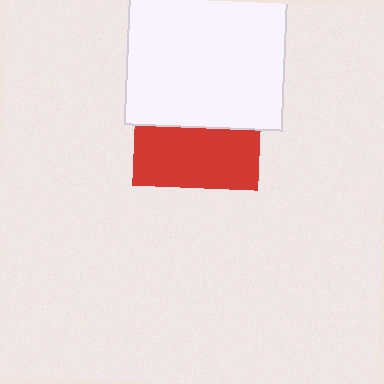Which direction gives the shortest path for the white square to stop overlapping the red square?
Moving up gives the shortest separation.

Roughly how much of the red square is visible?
About half of it is visible (roughly 48%).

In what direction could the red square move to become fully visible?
The red square could move down. That would shift it out from behind the white square entirely.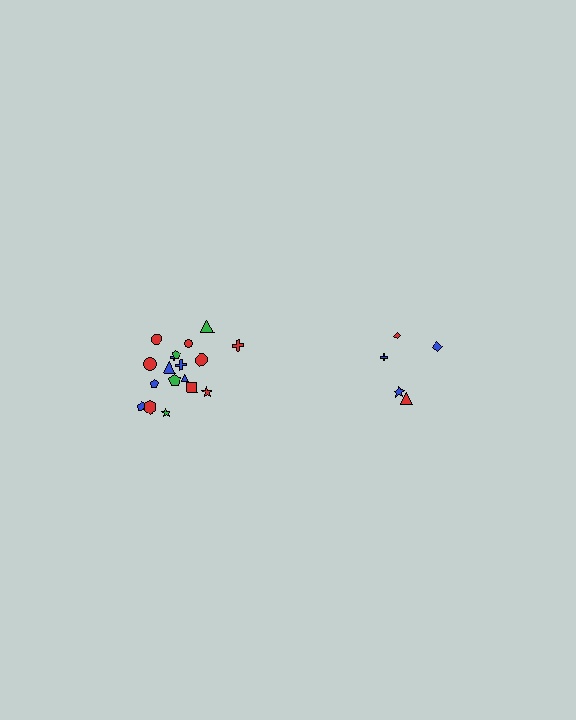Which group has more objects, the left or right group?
The left group.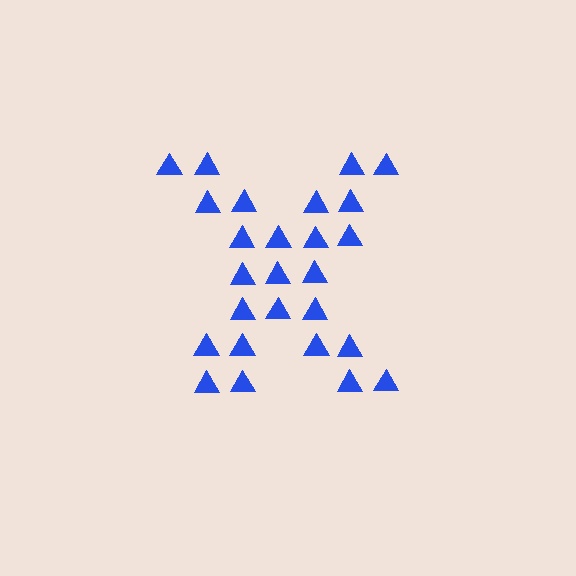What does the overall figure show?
The overall figure shows the letter X.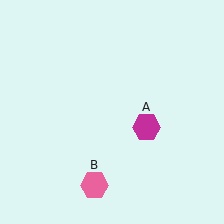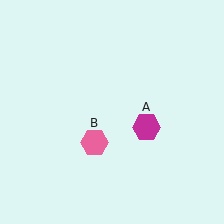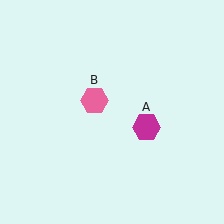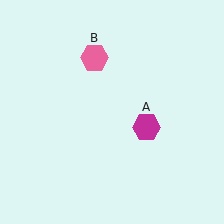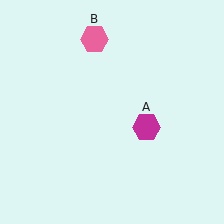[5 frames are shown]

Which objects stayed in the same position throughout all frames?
Magenta hexagon (object A) remained stationary.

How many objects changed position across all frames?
1 object changed position: pink hexagon (object B).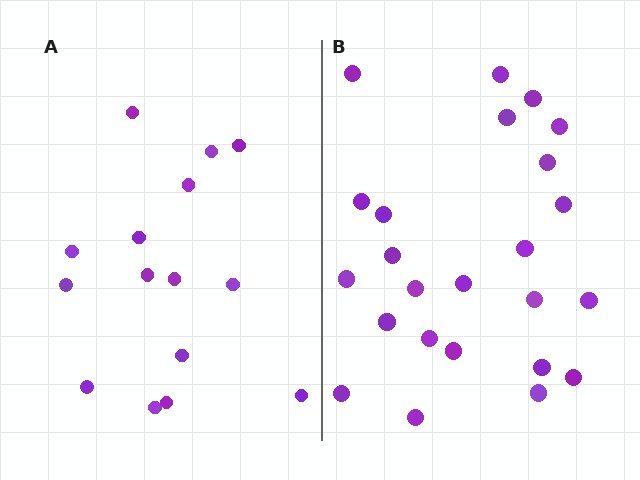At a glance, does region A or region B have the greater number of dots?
Region B (the right region) has more dots.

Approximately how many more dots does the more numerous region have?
Region B has roughly 8 or so more dots than region A.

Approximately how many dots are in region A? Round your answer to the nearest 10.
About 20 dots. (The exact count is 15, which rounds to 20.)